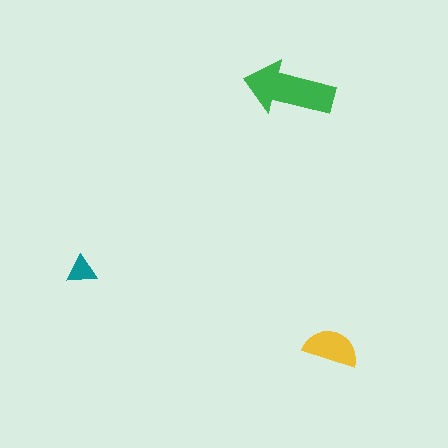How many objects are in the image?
There are 3 objects in the image.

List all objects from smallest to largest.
The teal triangle, the yellow semicircle, the green arrow.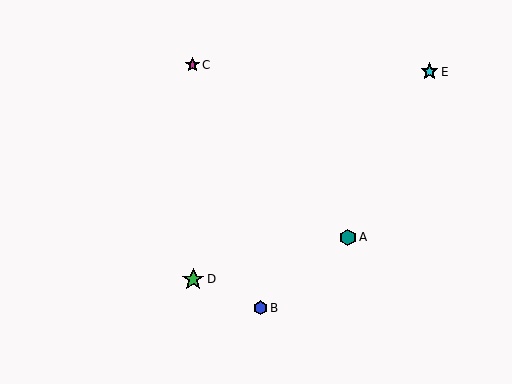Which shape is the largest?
The green star (labeled D) is the largest.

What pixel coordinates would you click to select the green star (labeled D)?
Click at (193, 279) to select the green star D.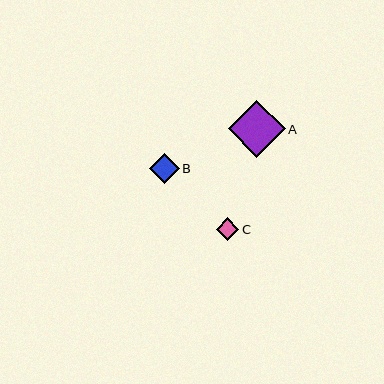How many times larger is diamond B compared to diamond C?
Diamond B is approximately 1.3 times the size of diamond C.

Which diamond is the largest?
Diamond A is the largest with a size of approximately 57 pixels.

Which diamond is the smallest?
Diamond C is the smallest with a size of approximately 23 pixels.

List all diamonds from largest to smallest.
From largest to smallest: A, B, C.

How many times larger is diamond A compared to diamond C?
Diamond A is approximately 2.5 times the size of diamond C.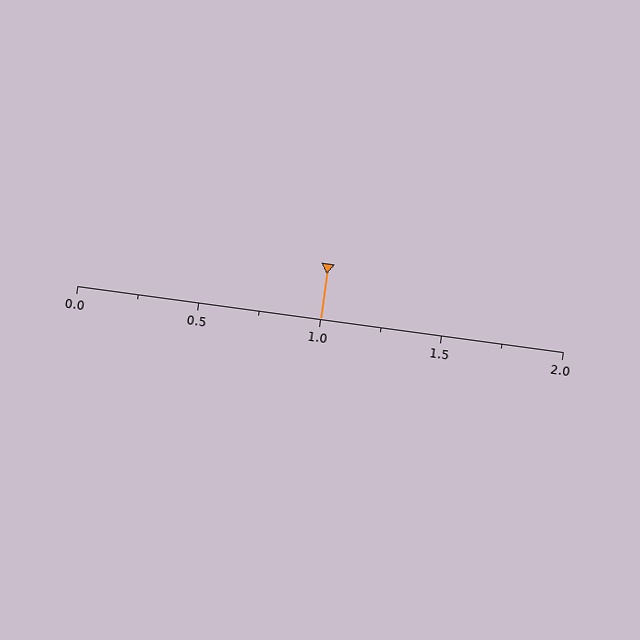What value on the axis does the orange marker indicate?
The marker indicates approximately 1.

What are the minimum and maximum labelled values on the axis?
The axis runs from 0.0 to 2.0.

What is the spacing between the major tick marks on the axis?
The major ticks are spaced 0.5 apart.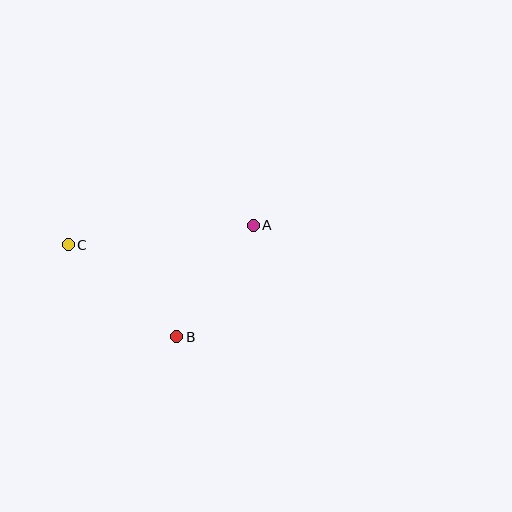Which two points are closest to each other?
Points A and B are closest to each other.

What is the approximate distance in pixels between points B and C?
The distance between B and C is approximately 142 pixels.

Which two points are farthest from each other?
Points A and C are farthest from each other.